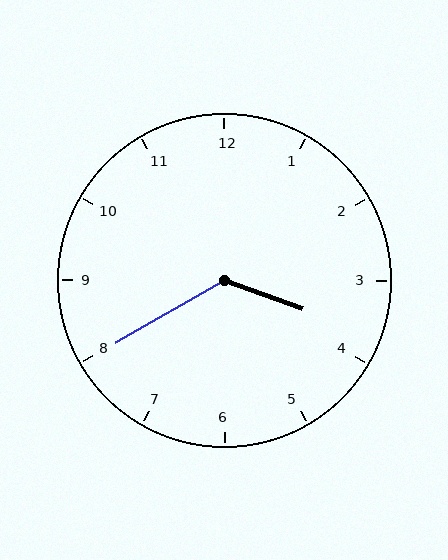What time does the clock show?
3:40.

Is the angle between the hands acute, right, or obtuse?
It is obtuse.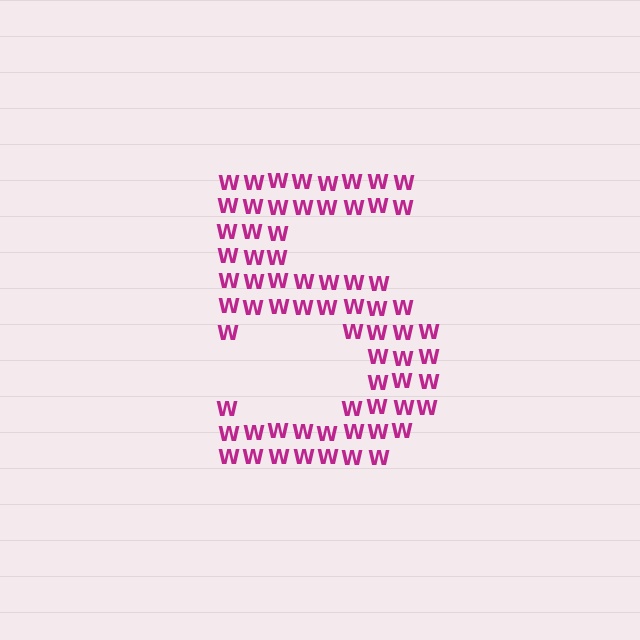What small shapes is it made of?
It is made of small letter W's.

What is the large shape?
The large shape is the digit 5.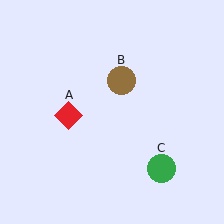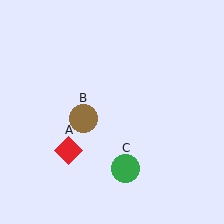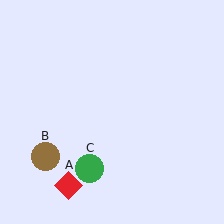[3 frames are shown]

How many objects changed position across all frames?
3 objects changed position: red diamond (object A), brown circle (object B), green circle (object C).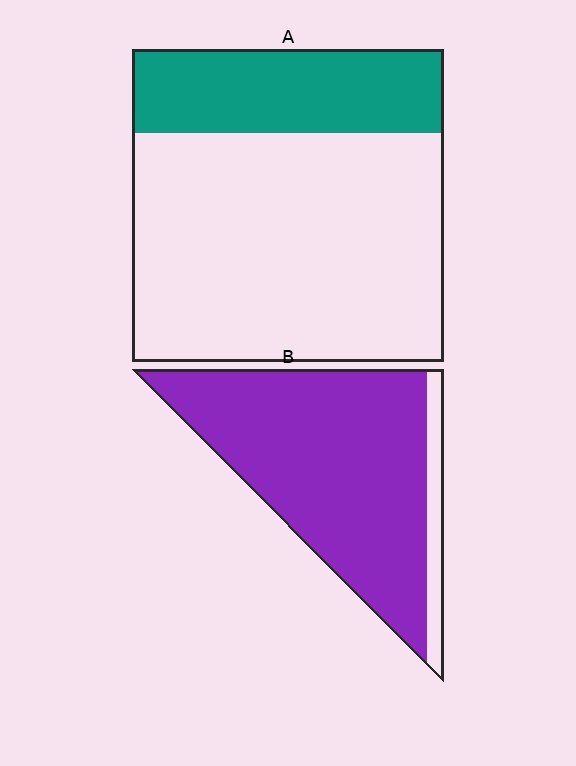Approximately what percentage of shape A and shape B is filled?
A is approximately 25% and B is approximately 90%.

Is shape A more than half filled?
No.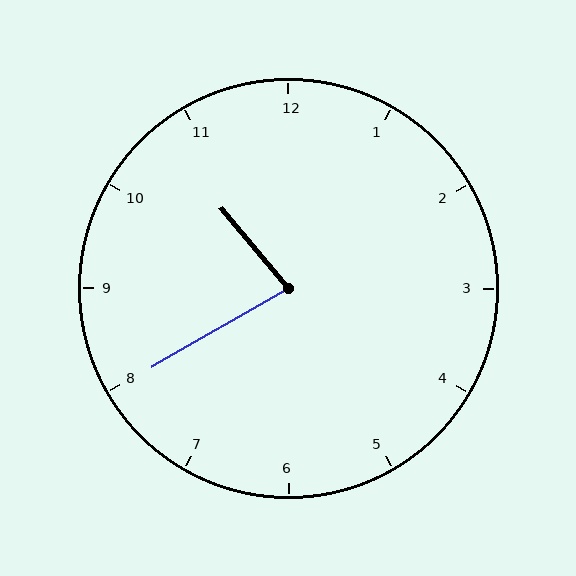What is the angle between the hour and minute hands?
Approximately 80 degrees.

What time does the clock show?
10:40.